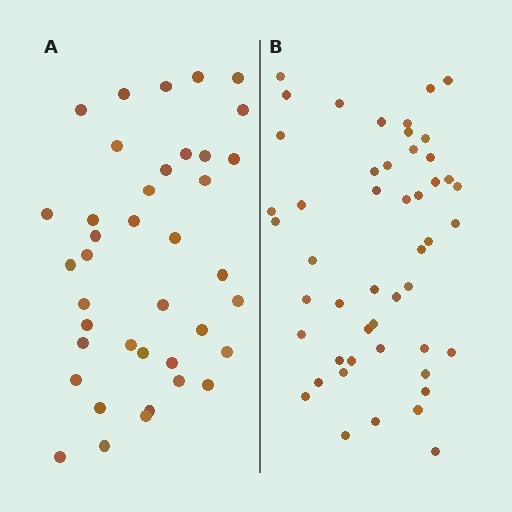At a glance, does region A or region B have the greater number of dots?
Region B (the right region) has more dots.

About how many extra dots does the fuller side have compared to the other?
Region B has roughly 10 or so more dots than region A.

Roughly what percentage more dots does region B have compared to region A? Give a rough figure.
About 25% more.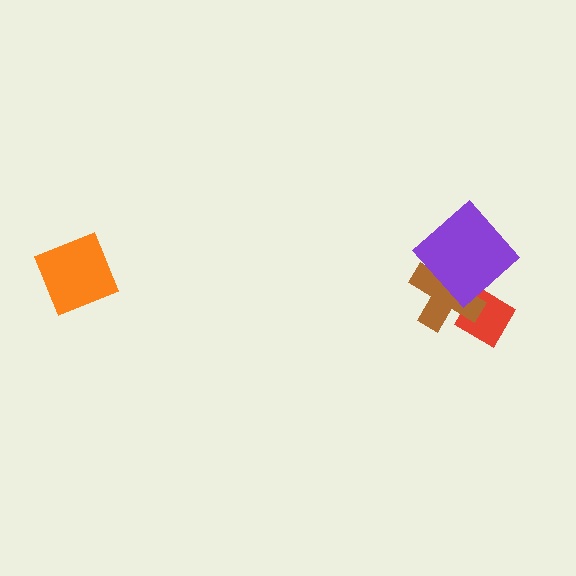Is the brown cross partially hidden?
Yes, it is partially covered by another shape.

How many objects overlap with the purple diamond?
1 object overlaps with the purple diamond.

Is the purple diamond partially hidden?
No, no other shape covers it.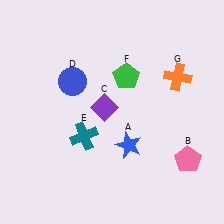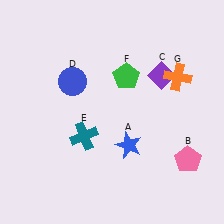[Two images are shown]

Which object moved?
The purple diamond (C) moved right.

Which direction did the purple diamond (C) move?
The purple diamond (C) moved right.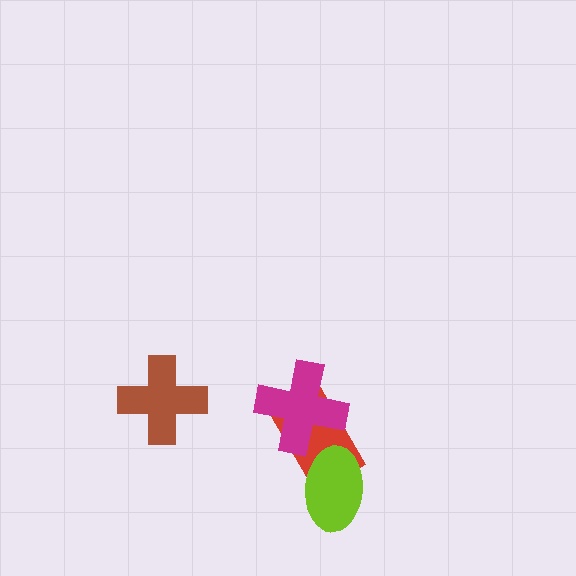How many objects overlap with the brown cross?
0 objects overlap with the brown cross.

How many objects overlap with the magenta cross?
1 object overlaps with the magenta cross.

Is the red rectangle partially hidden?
Yes, it is partially covered by another shape.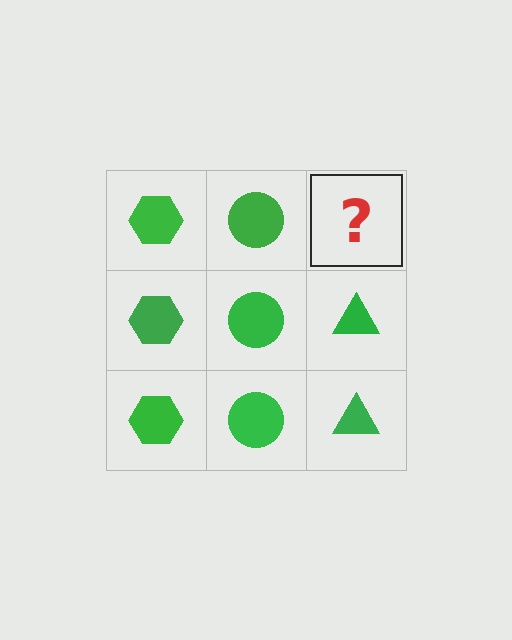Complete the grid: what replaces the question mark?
The question mark should be replaced with a green triangle.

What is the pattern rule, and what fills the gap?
The rule is that each column has a consistent shape. The gap should be filled with a green triangle.